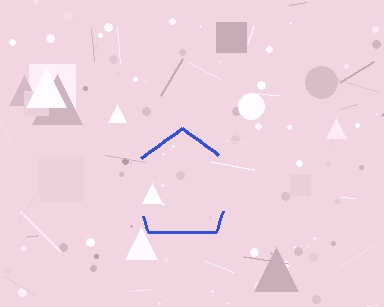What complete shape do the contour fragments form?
The contour fragments form a pentagon.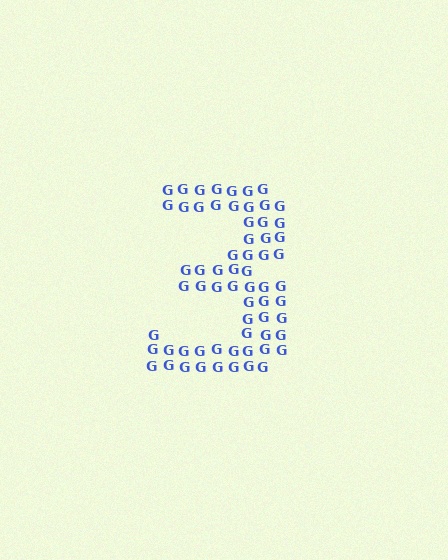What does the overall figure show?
The overall figure shows the digit 3.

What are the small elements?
The small elements are letter G's.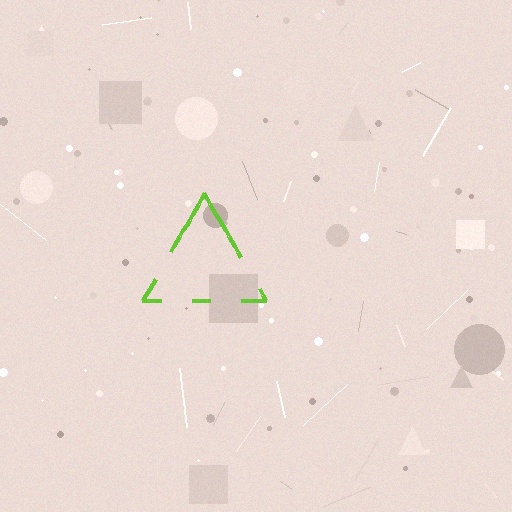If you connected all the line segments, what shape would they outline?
They would outline a triangle.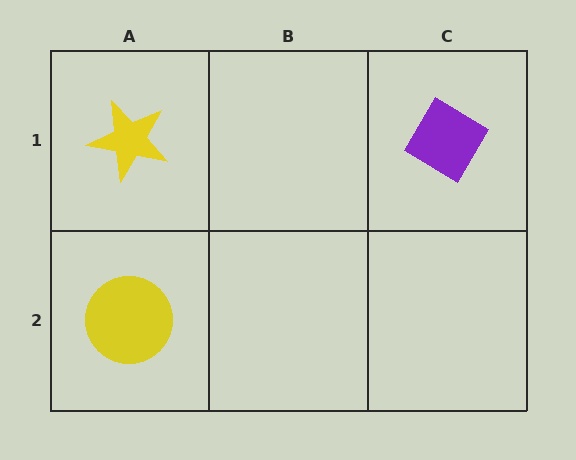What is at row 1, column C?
A purple diamond.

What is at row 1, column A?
A yellow star.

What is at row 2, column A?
A yellow circle.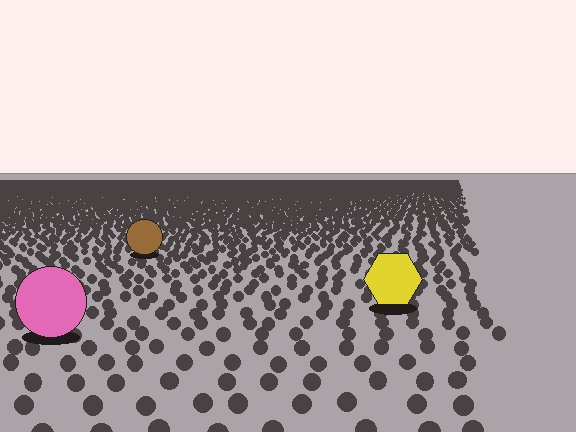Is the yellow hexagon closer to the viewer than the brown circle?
Yes. The yellow hexagon is closer — you can tell from the texture gradient: the ground texture is coarser near it.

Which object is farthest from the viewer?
The brown circle is farthest from the viewer. It appears smaller and the ground texture around it is denser.